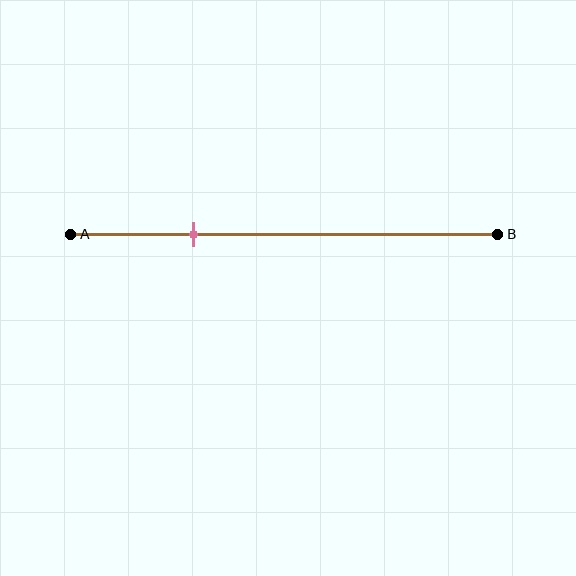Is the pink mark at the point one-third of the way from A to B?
No, the mark is at about 30% from A, not at the 33% one-third point.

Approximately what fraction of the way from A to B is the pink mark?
The pink mark is approximately 30% of the way from A to B.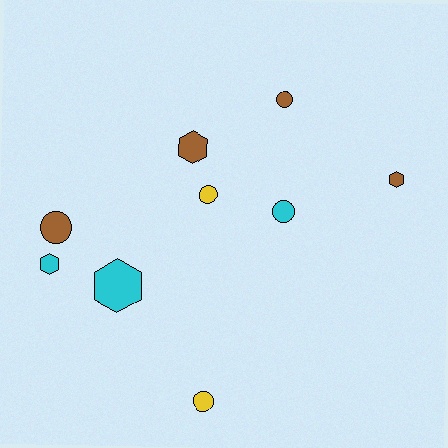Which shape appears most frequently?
Circle, with 5 objects.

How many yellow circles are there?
There are 2 yellow circles.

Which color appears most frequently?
Brown, with 4 objects.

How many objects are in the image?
There are 9 objects.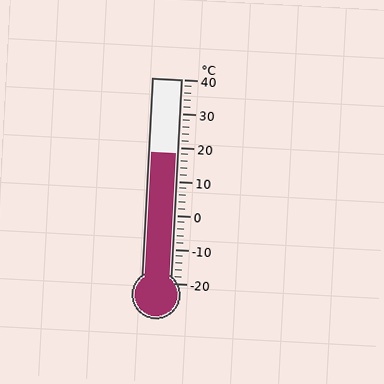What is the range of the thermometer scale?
The thermometer scale ranges from -20°C to 40°C.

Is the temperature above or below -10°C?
The temperature is above -10°C.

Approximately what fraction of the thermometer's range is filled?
The thermometer is filled to approximately 65% of its range.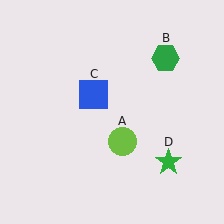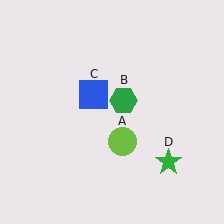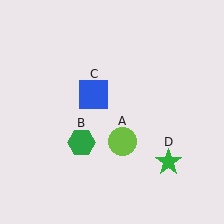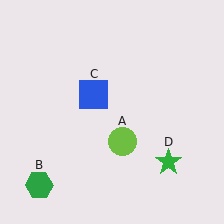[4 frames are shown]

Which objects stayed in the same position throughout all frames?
Lime circle (object A) and blue square (object C) and green star (object D) remained stationary.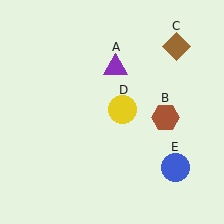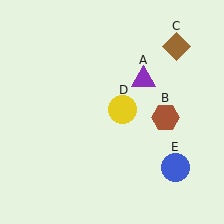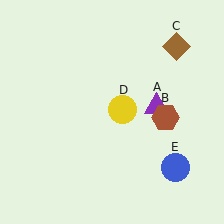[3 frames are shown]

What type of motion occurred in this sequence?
The purple triangle (object A) rotated clockwise around the center of the scene.